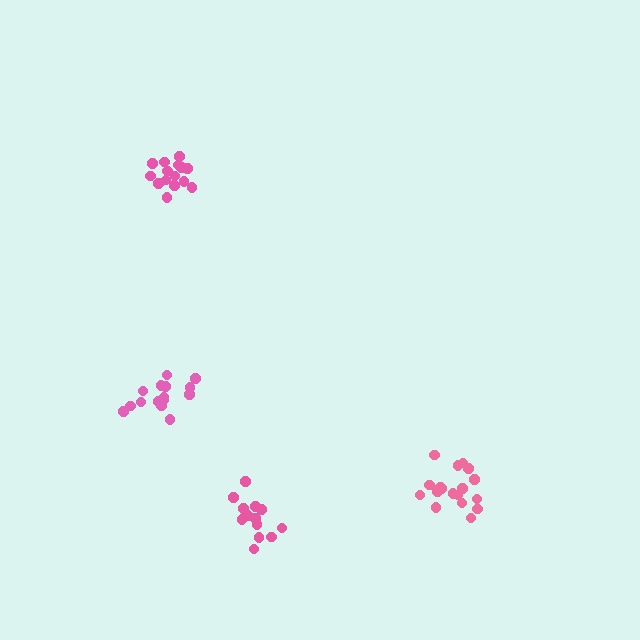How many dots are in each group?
Group 1: 15 dots, Group 2: 18 dots, Group 3: 15 dots, Group 4: 13 dots (61 total).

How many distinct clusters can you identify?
There are 4 distinct clusters.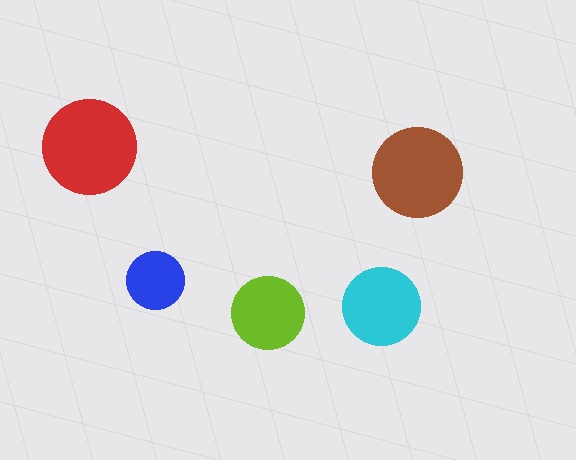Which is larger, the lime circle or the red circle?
The red one.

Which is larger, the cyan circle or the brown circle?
The brown one.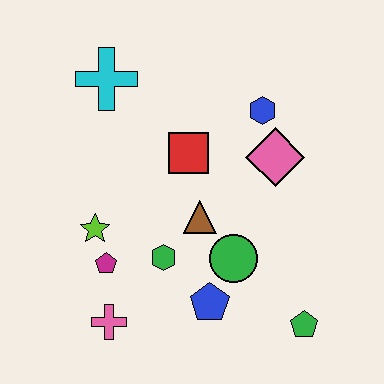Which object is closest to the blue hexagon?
The pink diamond is closest to the blue hexagon.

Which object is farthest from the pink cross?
The blue hexagon is farthest from the pink cross.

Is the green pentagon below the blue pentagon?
Yes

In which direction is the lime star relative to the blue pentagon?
The lime star is to the left of the blue pentagon.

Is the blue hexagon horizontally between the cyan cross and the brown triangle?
No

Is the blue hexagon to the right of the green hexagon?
Yes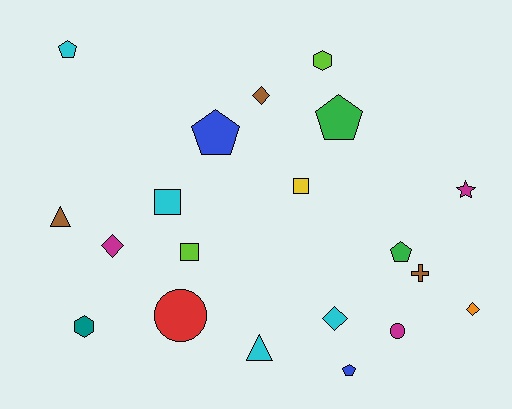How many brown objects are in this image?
There are 3 brown objects.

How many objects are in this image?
There are 20 objects.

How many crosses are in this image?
There is 1 cross.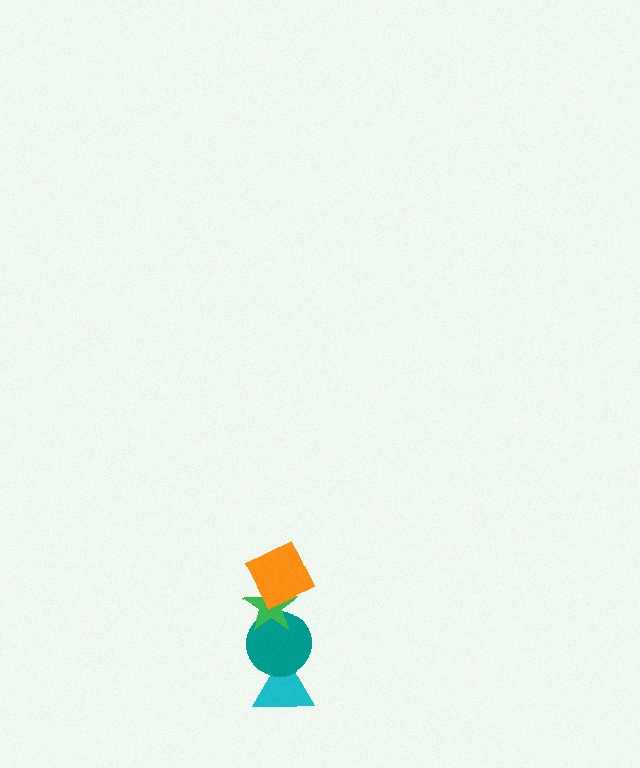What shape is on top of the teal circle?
The green star is on top of the teal circle.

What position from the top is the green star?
The green star is 2nd from the top.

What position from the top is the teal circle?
The teal circle is 3rd from the top.